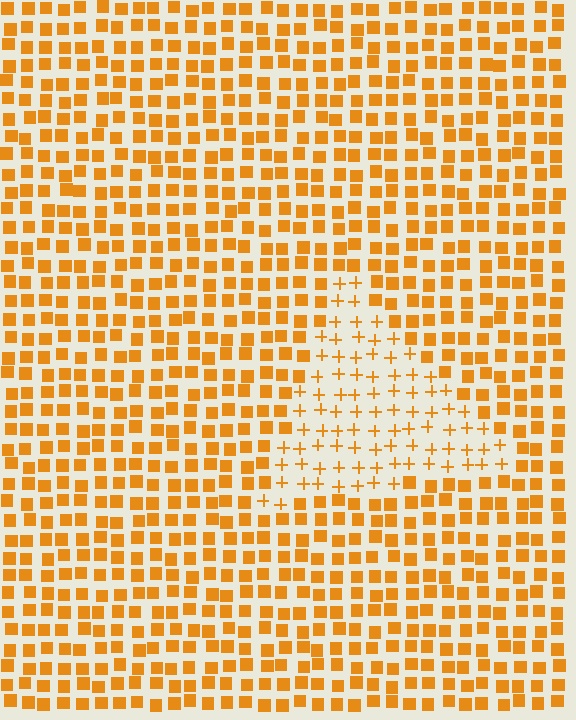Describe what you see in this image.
The image is filled with small orange elements arranged in a uniform grid. A triangle-shaped region contains plus signs, while the surrounding area contains squares. The boundary is defined purely by the change in element shape.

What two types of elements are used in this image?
The image uses plus signs inside the triangle region and squares outside it.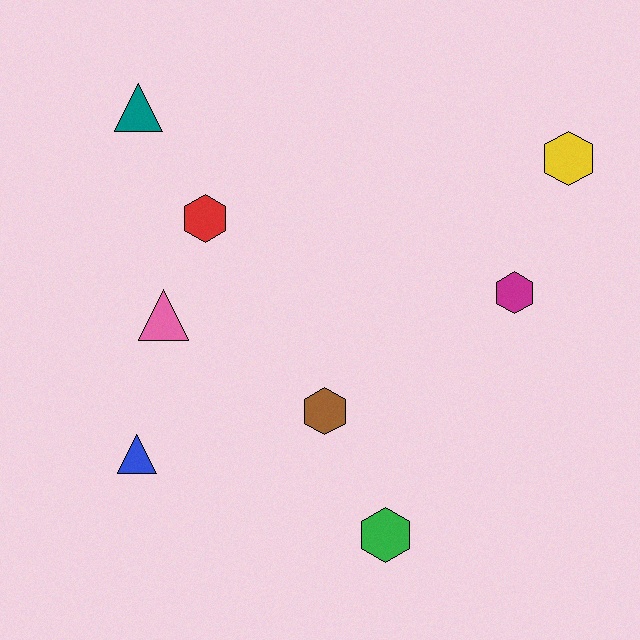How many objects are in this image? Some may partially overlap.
There are 8 objects.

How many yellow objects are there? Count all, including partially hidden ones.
There is 1 yellow object.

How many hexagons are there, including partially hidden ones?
There are 5 hexagons.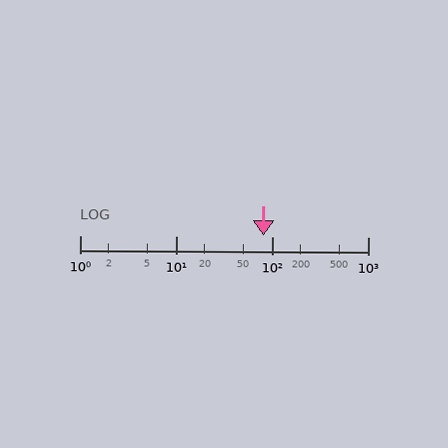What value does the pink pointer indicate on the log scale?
The pointer indicates approximately 81.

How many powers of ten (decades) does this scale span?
The scale spans 3 decades, from 1 to 1000.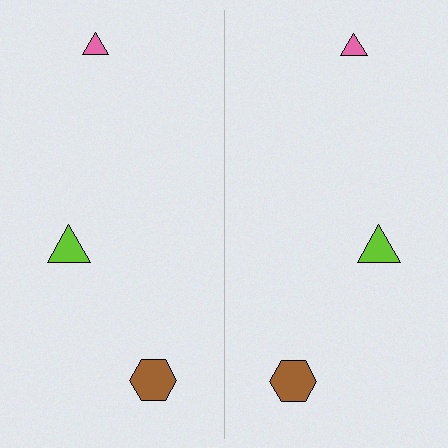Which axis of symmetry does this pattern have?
The pattern has a vertical axis of symmetry running through the center of the image.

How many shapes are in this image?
There are 6 shapes in this image.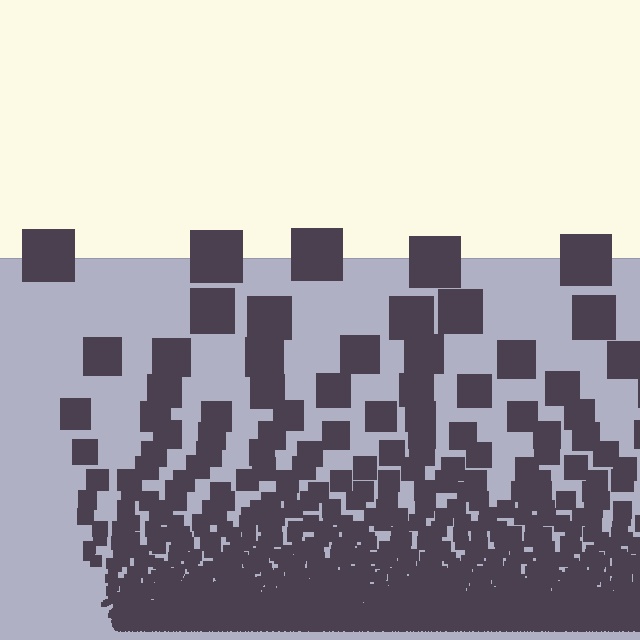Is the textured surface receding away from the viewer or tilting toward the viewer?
The surface appears to tilt toward the viewer. Texture elements get larger and sparser toward the top.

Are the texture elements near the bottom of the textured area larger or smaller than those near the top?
Smaller. The gradient is inverted — elements near the bottom are smaller and denser.